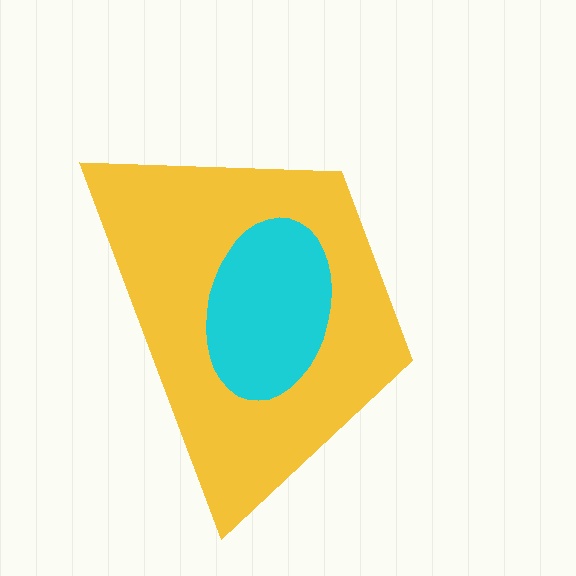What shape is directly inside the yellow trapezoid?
The cyan ellipse.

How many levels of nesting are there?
2.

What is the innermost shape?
The cyan ellipse.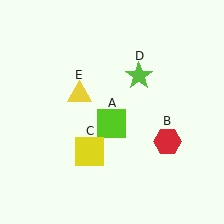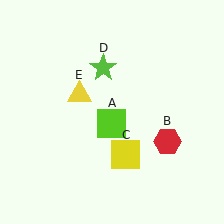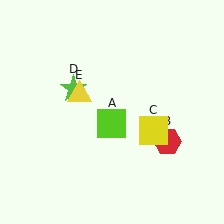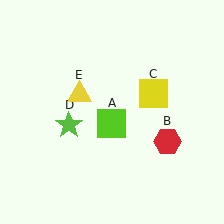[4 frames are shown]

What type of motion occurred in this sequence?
The yellow square (object C), lime star (object D) rotated counterclockwise around the center of the scene.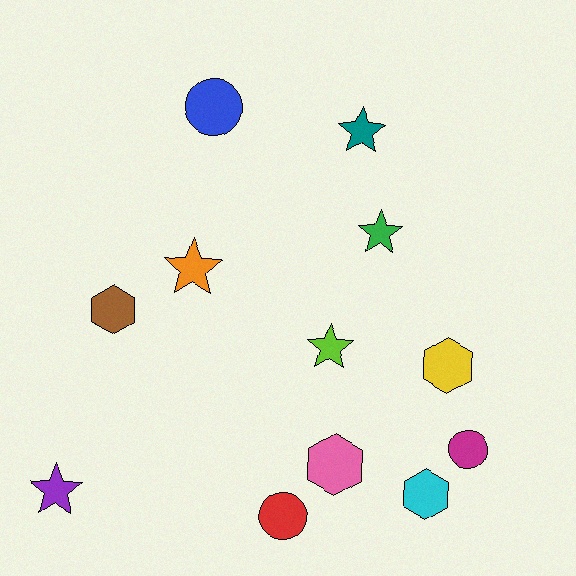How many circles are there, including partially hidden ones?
There are 3 circles.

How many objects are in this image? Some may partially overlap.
There are 12 objects.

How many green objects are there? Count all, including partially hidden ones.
There is 1 green object.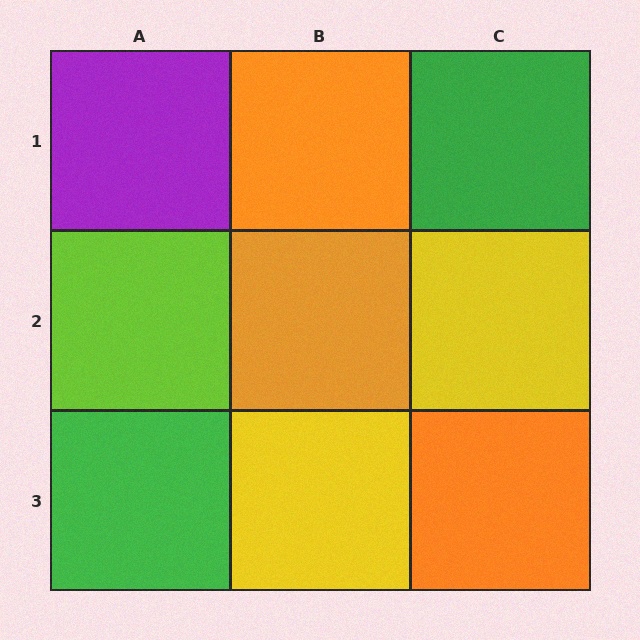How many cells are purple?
1 cell is purple.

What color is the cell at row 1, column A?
Purple.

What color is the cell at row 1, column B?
Orange.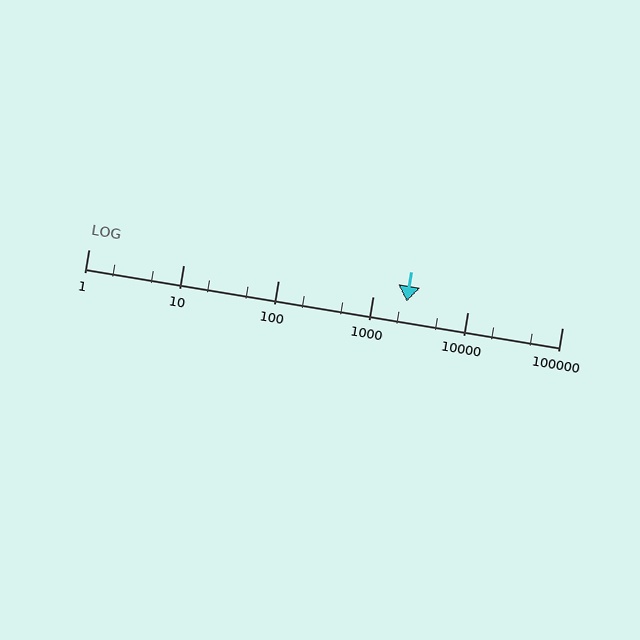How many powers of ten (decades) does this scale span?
The scale spans 5 decades, from 1 to 100000.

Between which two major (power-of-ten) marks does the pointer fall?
The pointer is between 1000 and 10000.